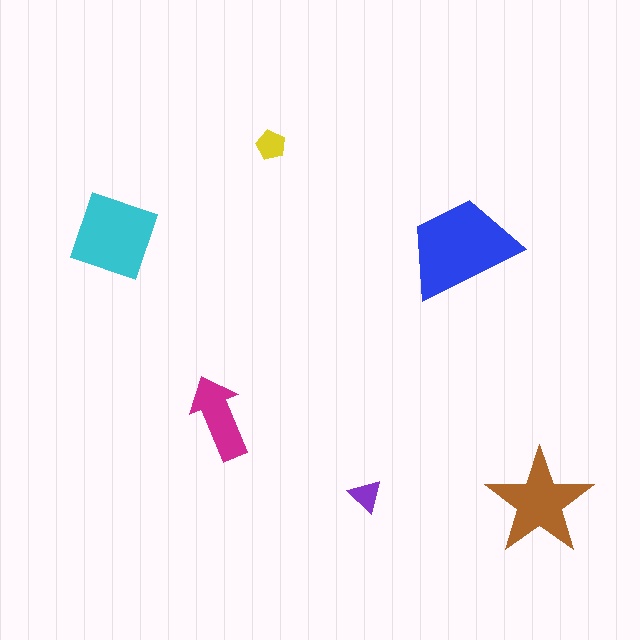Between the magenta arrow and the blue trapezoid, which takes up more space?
The blue trapezoid.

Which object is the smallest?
The purple triangle.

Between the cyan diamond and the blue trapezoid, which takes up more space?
The blue trapezoid.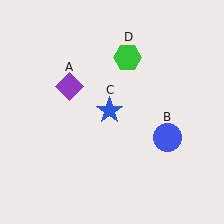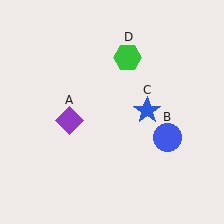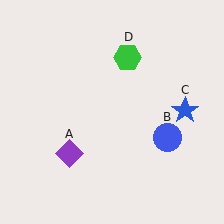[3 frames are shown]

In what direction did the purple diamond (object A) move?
The purple diamond (object A) moved down.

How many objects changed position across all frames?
2 objects changed position: purple diamond (object A), blue star (object C).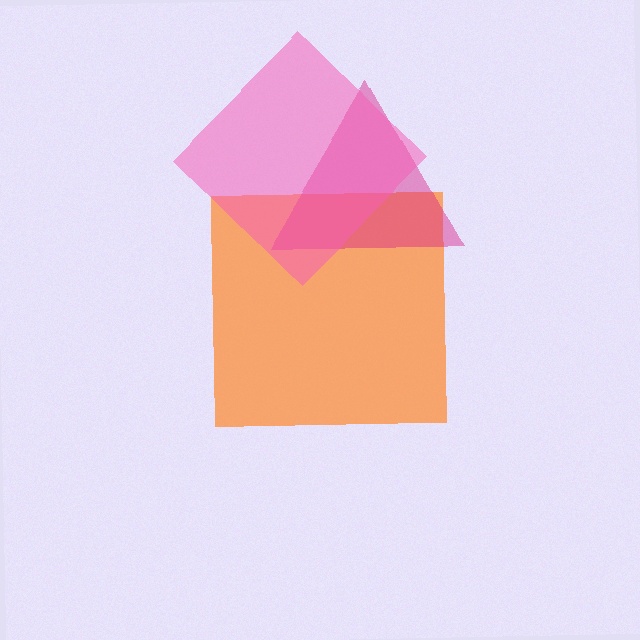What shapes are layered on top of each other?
The layered shapes are: an orange square, a magenta triangle, a pink diamond.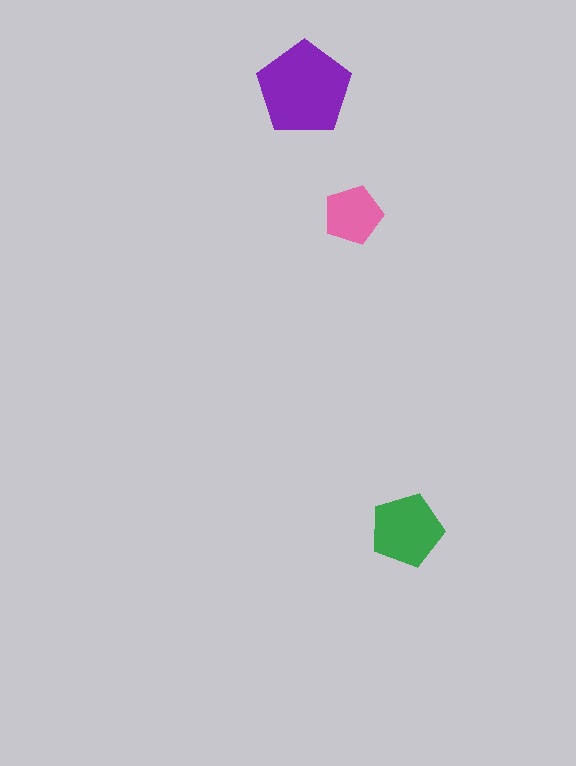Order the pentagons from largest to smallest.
the purple one, the green one, the pink one.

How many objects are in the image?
There are 3 objects in the image.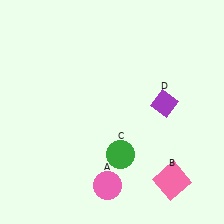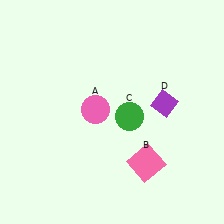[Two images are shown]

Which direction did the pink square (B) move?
The pink square (B) moved left.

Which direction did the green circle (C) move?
The green circle (C) moved up.